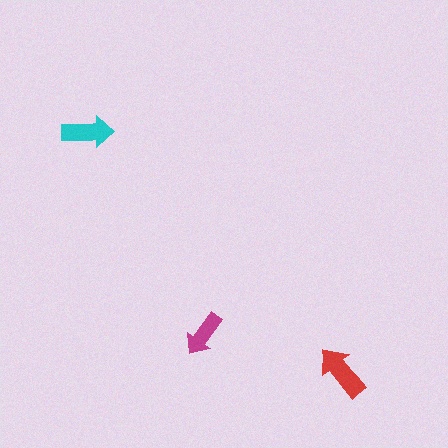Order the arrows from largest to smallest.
the red one, the cyan one, the magenta one.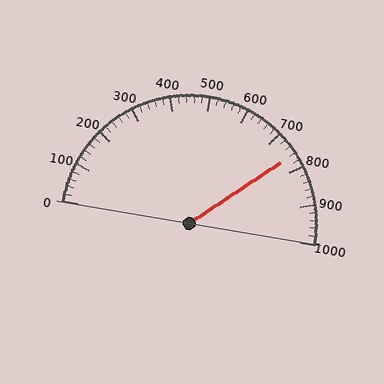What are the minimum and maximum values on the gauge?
The gauge ranges from 0 to 1000.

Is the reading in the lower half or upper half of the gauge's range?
The reading is in the upper half of the range (0 to 1000).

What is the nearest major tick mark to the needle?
The nearest major tick mark is 800.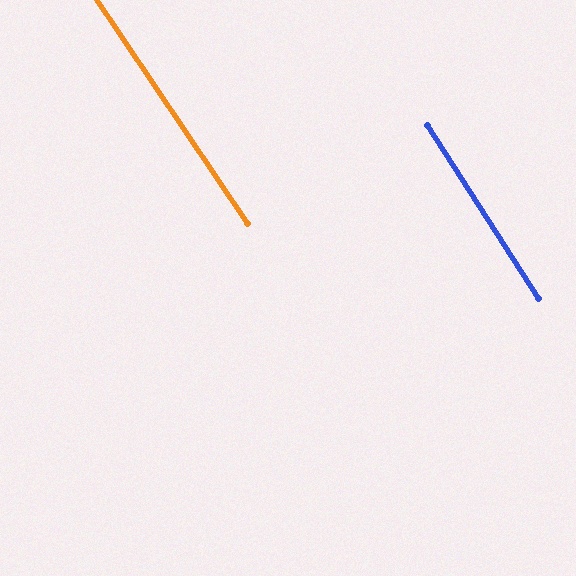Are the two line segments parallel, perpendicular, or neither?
Parallel — their directions differ by only 1.3°.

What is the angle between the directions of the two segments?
Approximately 1 degree.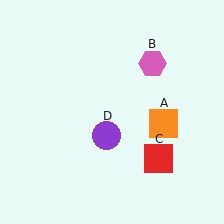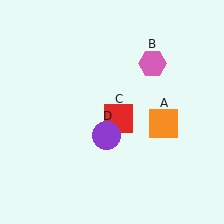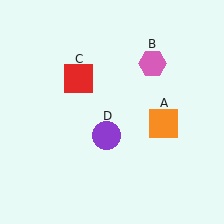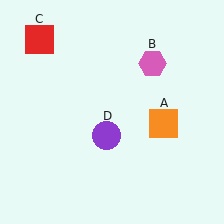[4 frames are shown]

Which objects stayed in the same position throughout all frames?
Orange square (object A) and pink hexagon (object B) and purple circle (object D) remained stationary.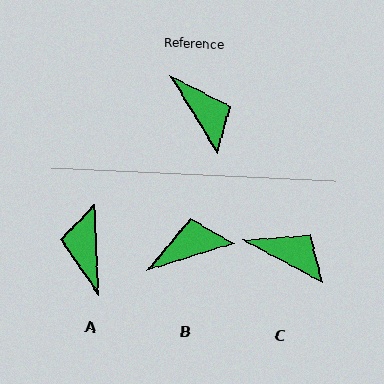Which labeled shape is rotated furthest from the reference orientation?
A, about 152 degrees away.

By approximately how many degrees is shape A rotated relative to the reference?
Approximately 152 degrees counter-clockwise.